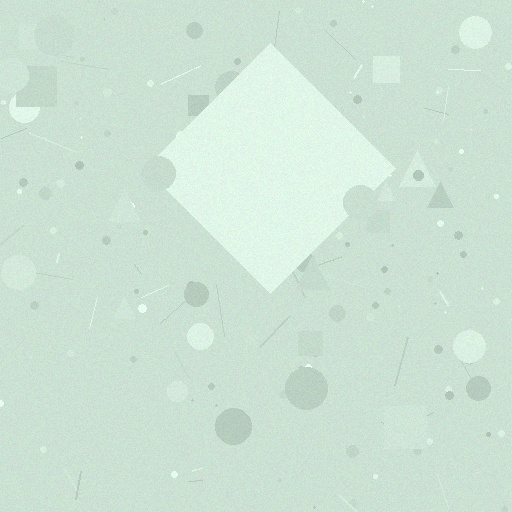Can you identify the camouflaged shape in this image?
The camouflaged shape is a diamond.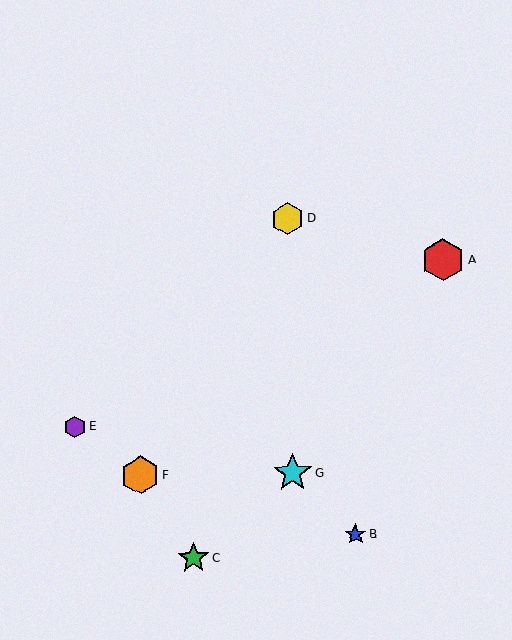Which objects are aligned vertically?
Objects D, G are aligned vertically.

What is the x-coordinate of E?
Object E is at x≈75.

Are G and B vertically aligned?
No, G is at x≈293 and B is at x≈356.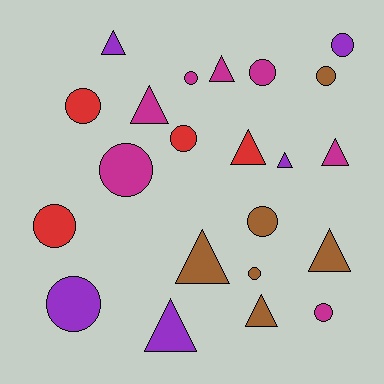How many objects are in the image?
There are 22 objects.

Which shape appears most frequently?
Circle, with 12 objects.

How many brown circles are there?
There are 3 brown circles.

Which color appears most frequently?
Magenta, with 7 objects.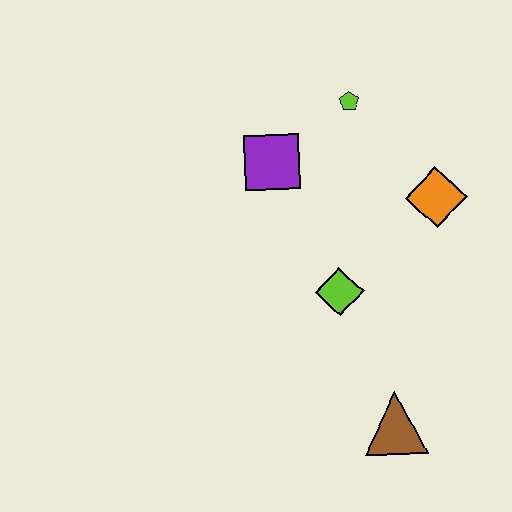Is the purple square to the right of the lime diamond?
No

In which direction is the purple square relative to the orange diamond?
The purple square is to the left of the orange diamond.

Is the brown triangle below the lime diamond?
Yes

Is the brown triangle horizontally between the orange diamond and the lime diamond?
Yes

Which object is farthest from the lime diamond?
The lime pentagon is farthest from the lime diamond.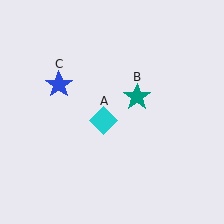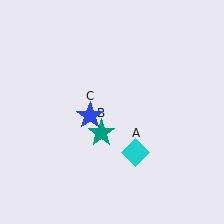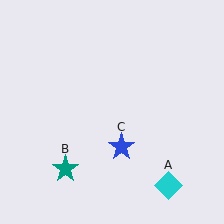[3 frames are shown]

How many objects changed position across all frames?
3 objects changed position: cyan diamond (object A), teal star (object B), blue star (object C).